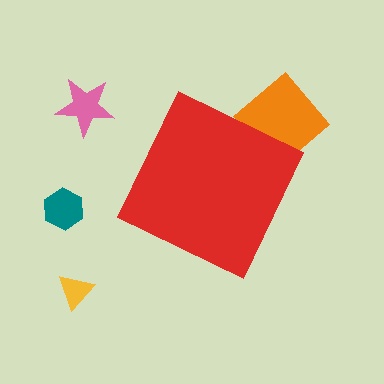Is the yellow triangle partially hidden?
No, the yellow triangle is fully visible.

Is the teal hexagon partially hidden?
No, the teal hexagon is fully visible.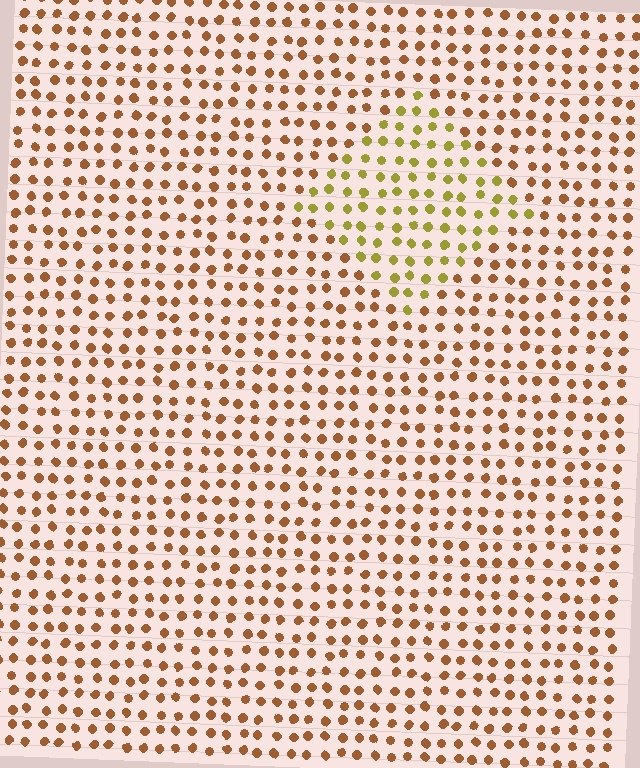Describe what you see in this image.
The image is filled with small brown elements in a uniform arrangement. A diamond-shaped region is visible where the elements are tinted to a slightly different hue, forming a subtle color boundary.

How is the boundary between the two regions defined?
The boundary is defined purely by a slight shift in hue (about 38 degrees). Spacing, size, and orientation are identical on both sides.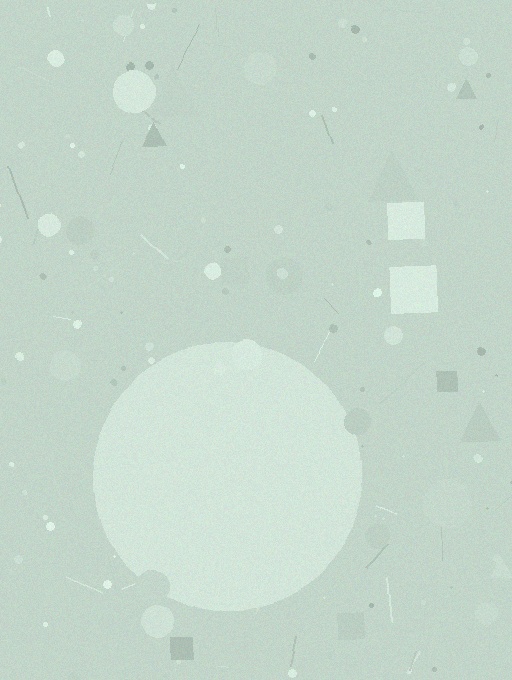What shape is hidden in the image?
A circle is hidden in the image.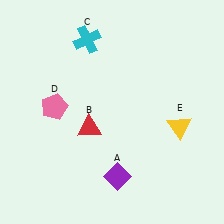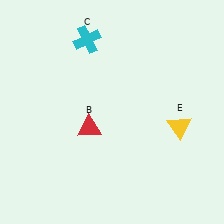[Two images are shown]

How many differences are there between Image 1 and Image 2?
There are 2 differences between the two images.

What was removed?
The purple diamond (A), the pink pentagon (D) were removed in Image 2.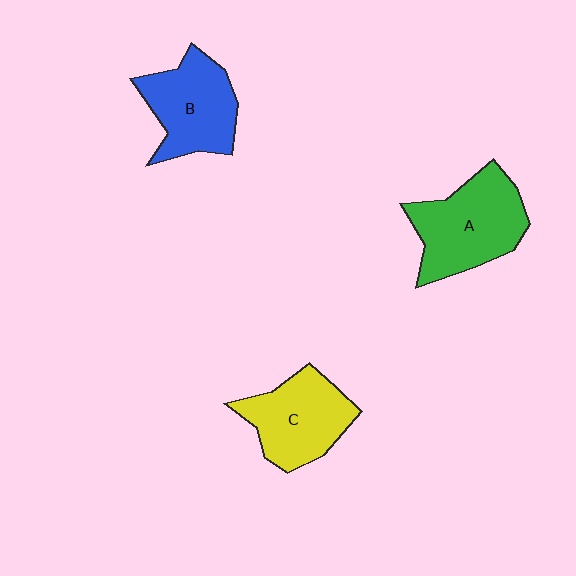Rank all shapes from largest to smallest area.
From largest to smallest: A (green), B (blue), C (yellow).